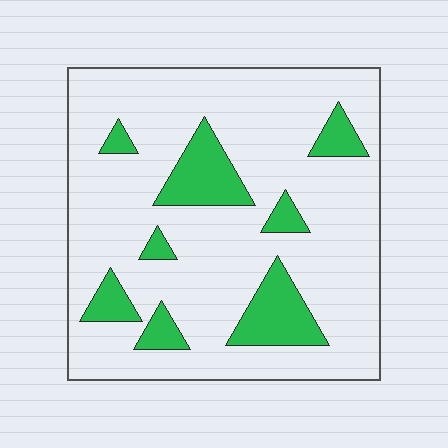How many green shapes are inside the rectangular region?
8.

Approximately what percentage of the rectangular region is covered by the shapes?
Approximately 15%.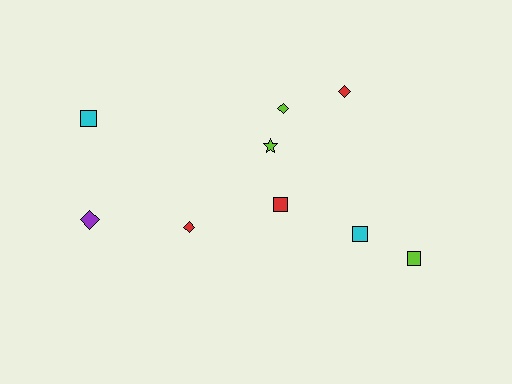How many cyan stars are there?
There are no cyan stars.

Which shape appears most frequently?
Square, with 4 objects.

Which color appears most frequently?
Lime, with 3 objects.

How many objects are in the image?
There are 9 objects.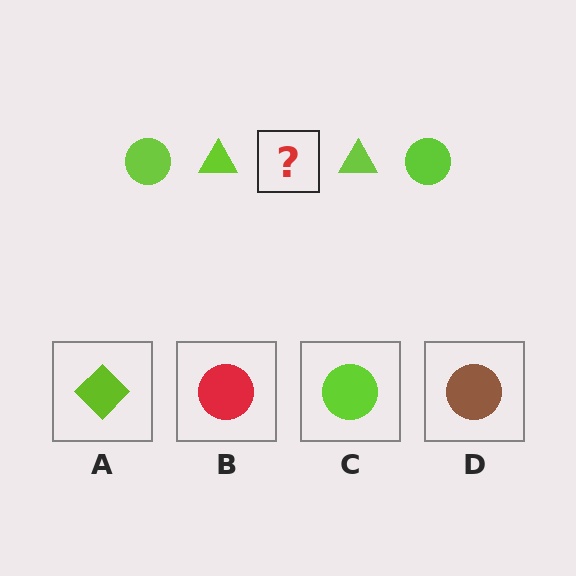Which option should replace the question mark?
Option C.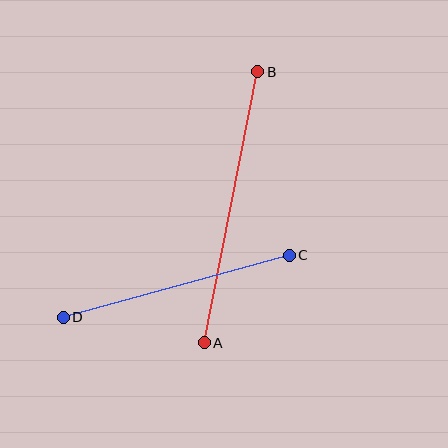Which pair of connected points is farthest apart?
Points A and B are farthest apart.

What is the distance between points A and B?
The distance is approximately 276 pixels.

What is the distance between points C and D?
The distance is approximately 234 pixels.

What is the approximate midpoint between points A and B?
The midpoint is at approximately (231, 207) pixels.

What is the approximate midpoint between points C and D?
The midpoint is at approximately (176, 286) pixels.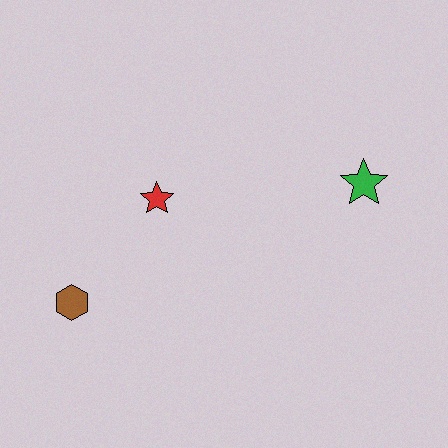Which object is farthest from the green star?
The brown hexagon is farthest from the green star.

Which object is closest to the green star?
The red star is closest to the green star.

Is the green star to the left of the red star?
No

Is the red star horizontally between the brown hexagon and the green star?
Yes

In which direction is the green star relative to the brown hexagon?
The green star is to the right of the brown hexagon.